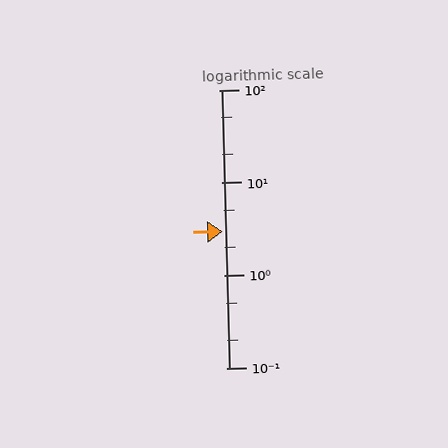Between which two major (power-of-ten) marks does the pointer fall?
The pointer is between 1 and 10.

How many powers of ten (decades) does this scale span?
The scale spans 3 decades, from 0.1 to 100.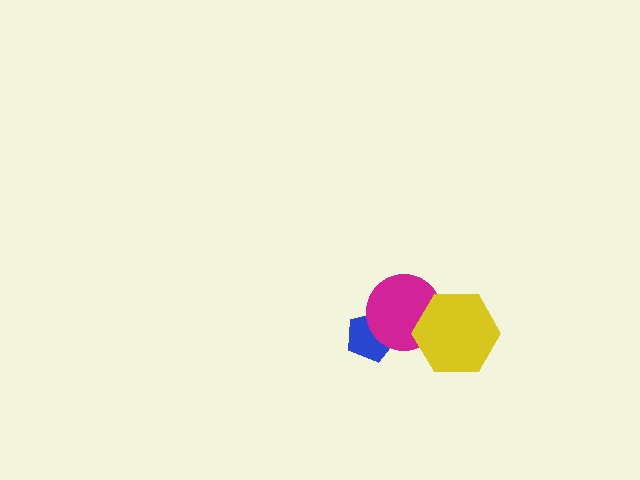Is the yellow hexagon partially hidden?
No, no other shape covers it.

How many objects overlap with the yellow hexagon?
1 object overlaps with the yellow hexagon.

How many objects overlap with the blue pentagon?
1 object overlaps with the blue pentagon.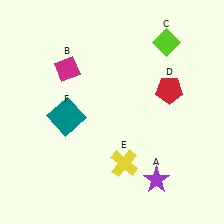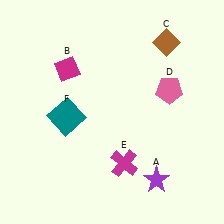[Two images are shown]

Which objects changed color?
C changed from lime to brown. D changed from red to pink. E changed from yellow to magenta.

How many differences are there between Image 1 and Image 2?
There are 3 differences between the two images.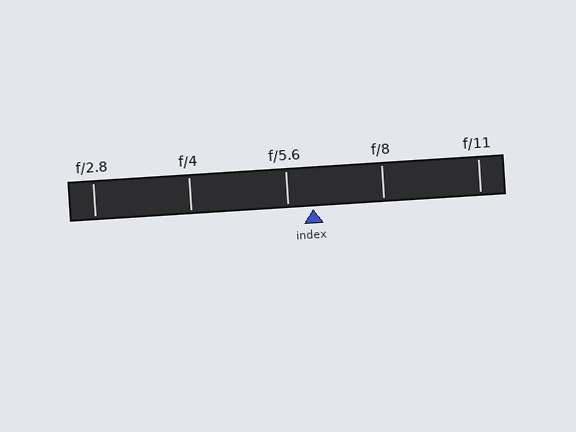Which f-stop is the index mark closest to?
The index mark is closest to f/5.6.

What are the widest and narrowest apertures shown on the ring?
The widest aperture shown is f/2.8 and the narrowest is f/11.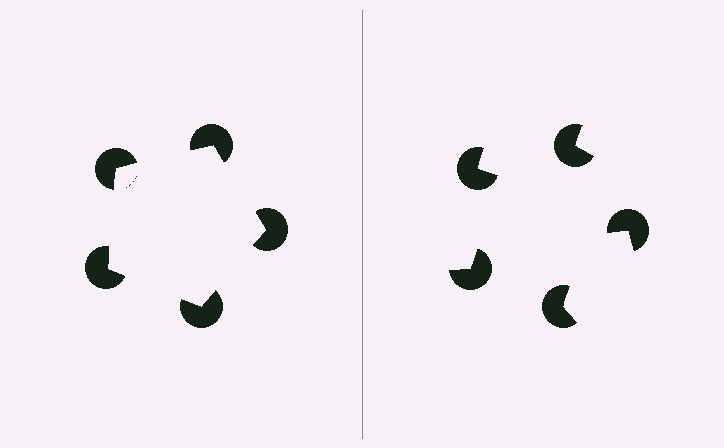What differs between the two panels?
The pac-man discs are positioned identically on both sides; only the wedge orientations differ. On the left they align to a pentagon; on the right they are misaligned.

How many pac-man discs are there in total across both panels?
10 — 5 on each side.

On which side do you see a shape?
An illusory pentagon appears on the left side. On the right side the wedge cuts are rotated, so no coherent shape forms.